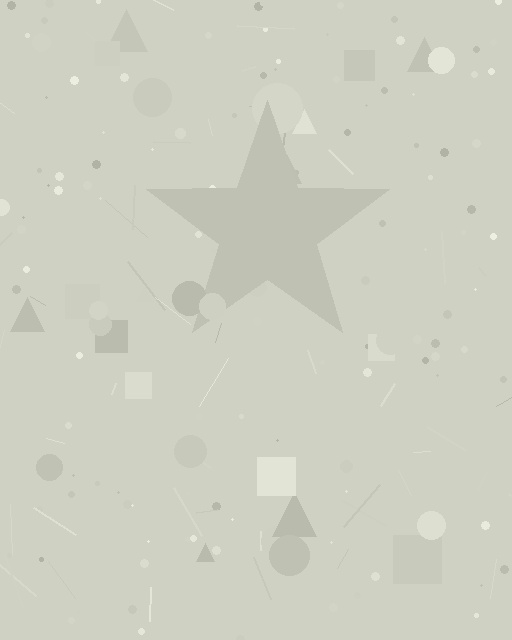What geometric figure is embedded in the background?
A star is embedded in the background.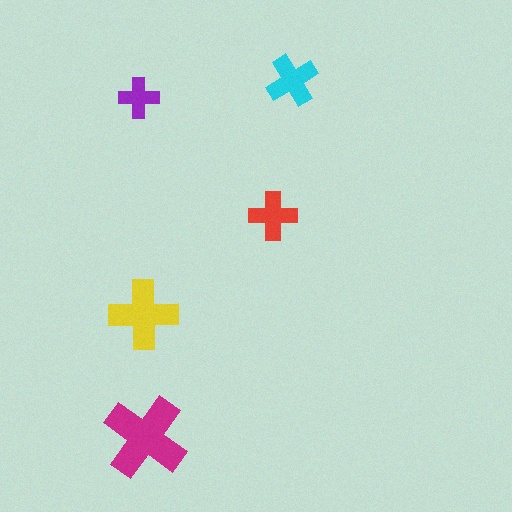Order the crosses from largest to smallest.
the magenta one, the yellow one, the cyan one, the red one, the purple one.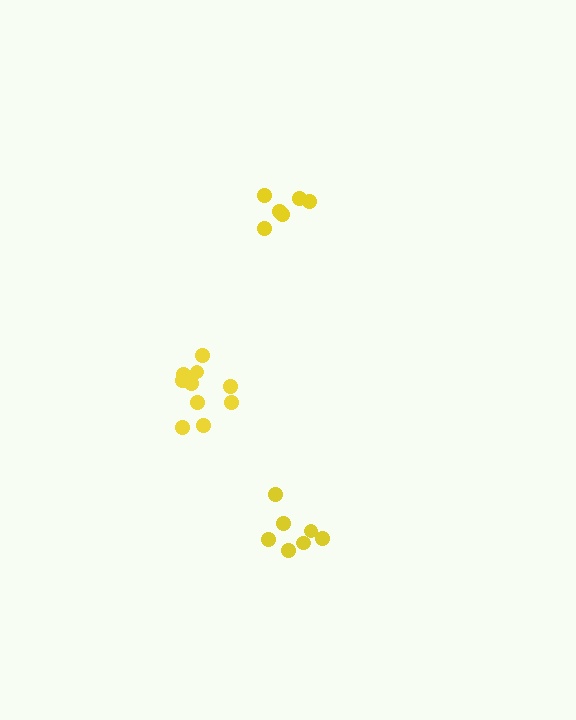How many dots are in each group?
Group 1: 7 dots, Group 2: 6 dots, Group 3: 10 dots (23 total).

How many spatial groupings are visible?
There are 3 spatial groupings.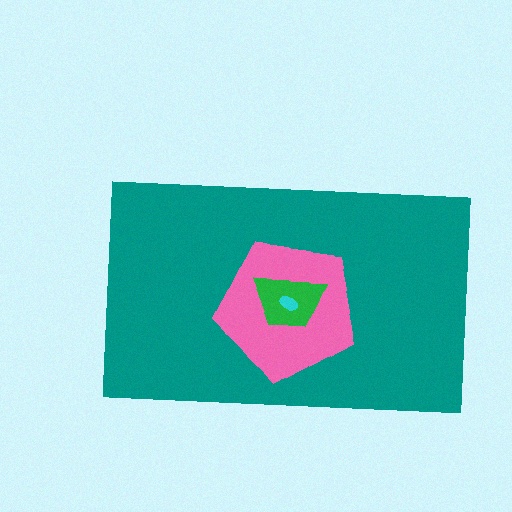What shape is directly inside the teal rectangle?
The pink pentagon.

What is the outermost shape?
The teal rectangle.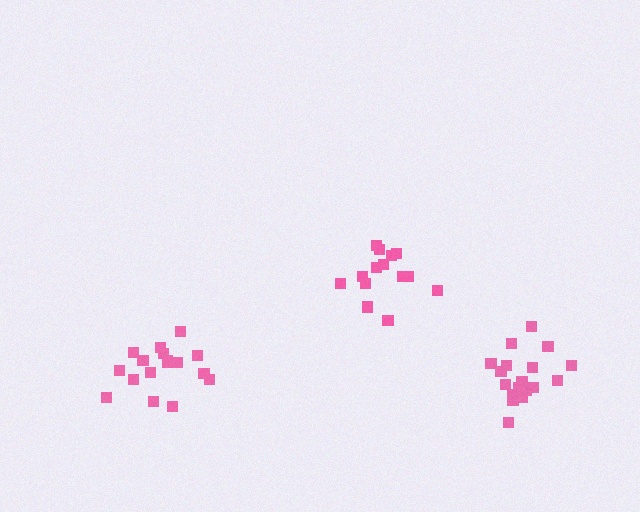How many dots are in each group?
Group 1: 15 dots, Group 2: 17 dots, Group 3: 18 dots (50 total).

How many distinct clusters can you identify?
There are 3 distinct clusters.